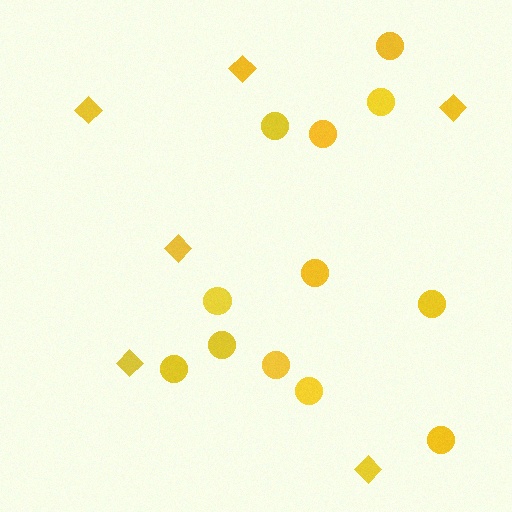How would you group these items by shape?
There are 2 groups: one group of circles (12) and one group of diamonds (6).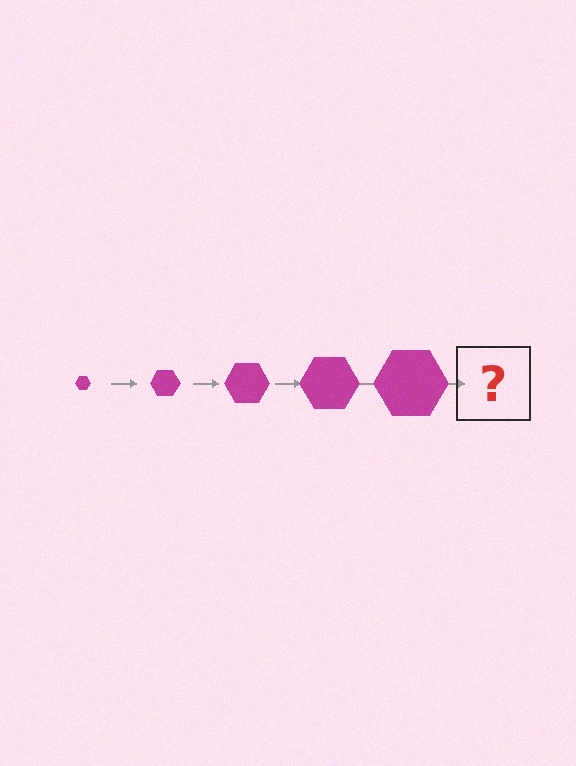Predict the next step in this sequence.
The next step is a magenta hexagon, larger than the previous one.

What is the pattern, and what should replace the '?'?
The pattern is that the hexagon gets progressively larger each step. The '?' should be a magenta hexagon, larger than the previous one.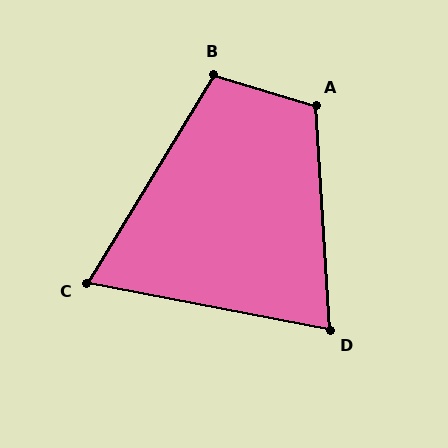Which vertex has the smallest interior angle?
C, at approximately 69 degrees.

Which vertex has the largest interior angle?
A, at approximately 111 degrees.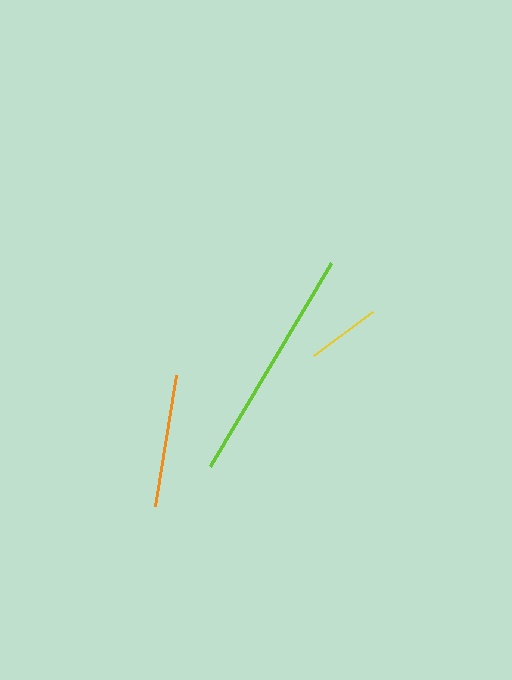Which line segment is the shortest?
The yellow line is the shortest at approximately 74 pixels.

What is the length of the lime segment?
The lime segment is approximately 236 pixels long.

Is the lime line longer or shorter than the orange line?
The lime line is longer than the orange line.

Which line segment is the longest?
The lime line is the longest at approximately 236 pixels.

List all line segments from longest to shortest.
From longest to shortest: lime, orange, yellow.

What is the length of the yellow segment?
The yellow segment is approximately 74 pixels long.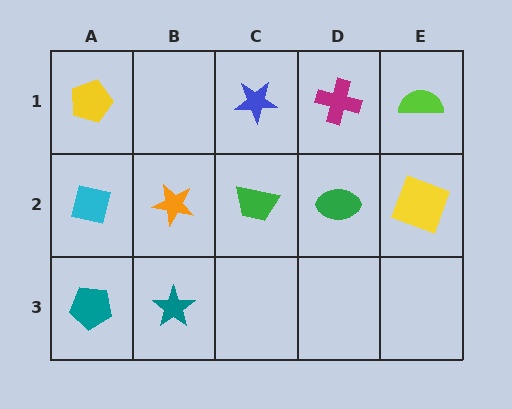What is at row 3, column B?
A teal star.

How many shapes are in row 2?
5 shapes.